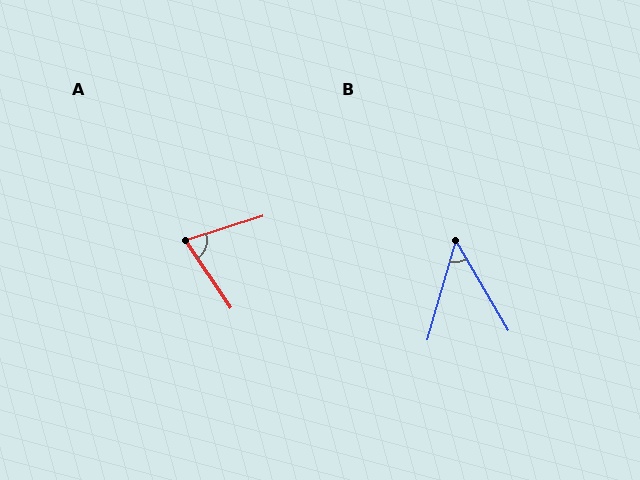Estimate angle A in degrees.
Approximately 74 degrees.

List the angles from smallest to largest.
B (46°), A (74°).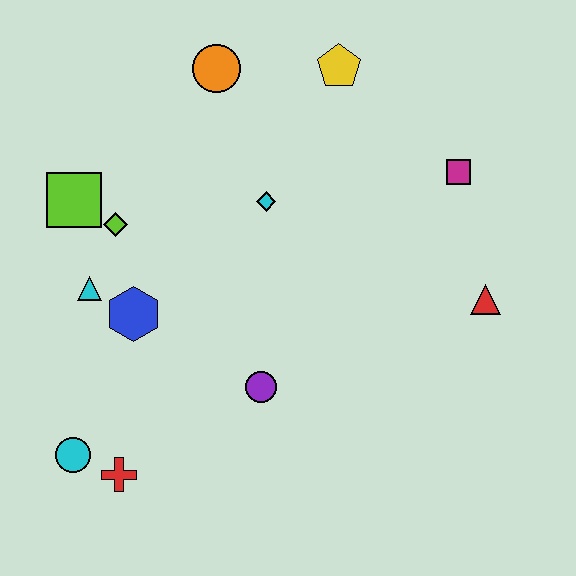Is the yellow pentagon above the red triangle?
Yes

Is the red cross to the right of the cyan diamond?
No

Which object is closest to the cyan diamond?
The orange circle is closest to the cyan diamond.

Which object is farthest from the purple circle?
The yellow pentagon is farthest from the purple circle.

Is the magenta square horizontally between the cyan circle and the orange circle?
No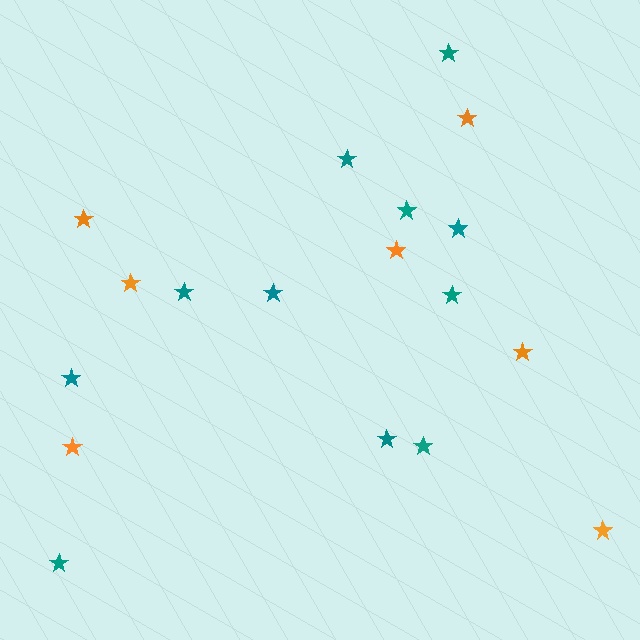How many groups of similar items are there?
There are 2 groups: one group of orange stars (7) and one group of teal stars (11).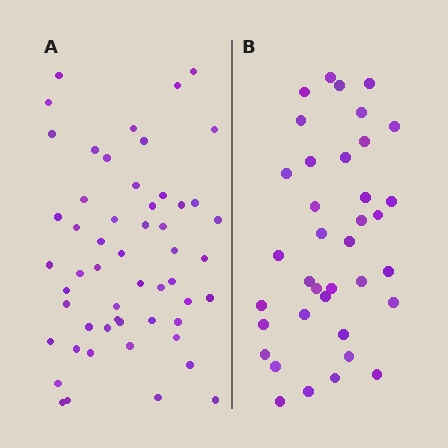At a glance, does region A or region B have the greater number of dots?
Region A (the left region) has more dots.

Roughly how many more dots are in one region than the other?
Region A has approximately 15 more dots than region B.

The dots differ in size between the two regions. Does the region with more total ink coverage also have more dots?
No. Region B has more total ink coverage because its dots are larger, but region A actually contains more individual dots. Total area can be misleading — the number of items is what matters here.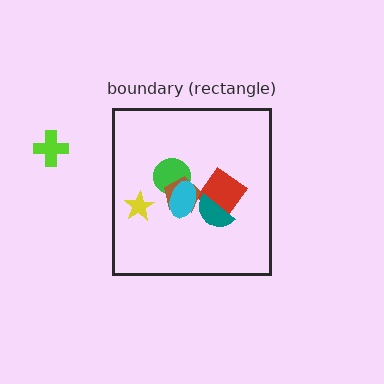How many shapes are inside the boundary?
6 inside, 1 outside.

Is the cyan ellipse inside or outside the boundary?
Inside.